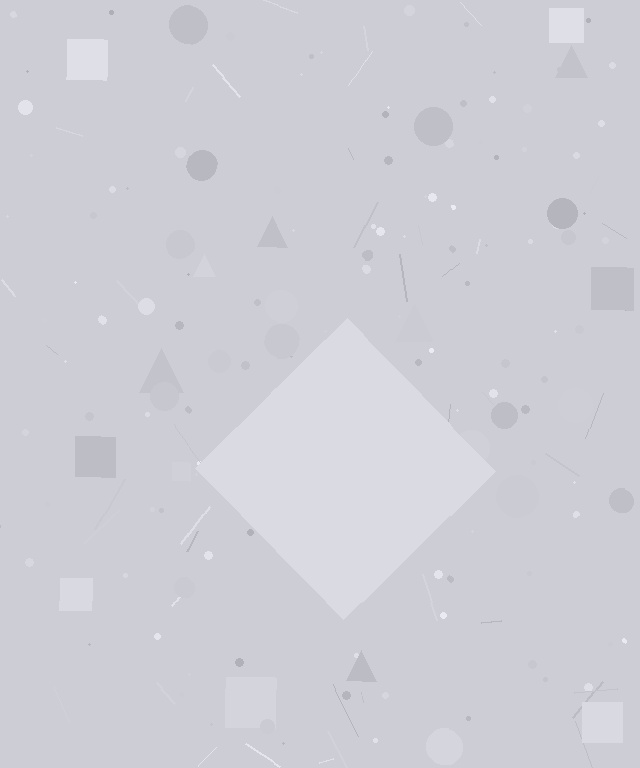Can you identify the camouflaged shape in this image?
The camouflaged shape is a diamond.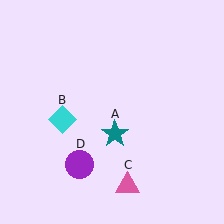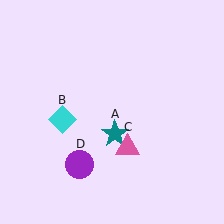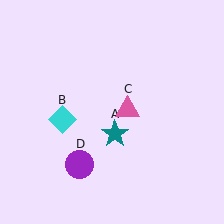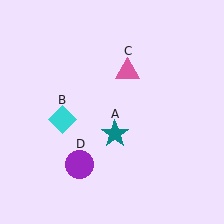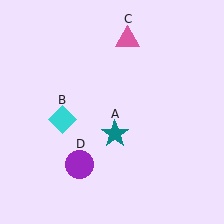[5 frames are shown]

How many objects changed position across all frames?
1 object changed position: pink triangle (object C).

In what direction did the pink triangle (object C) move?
The pink triangle (object C) moved up.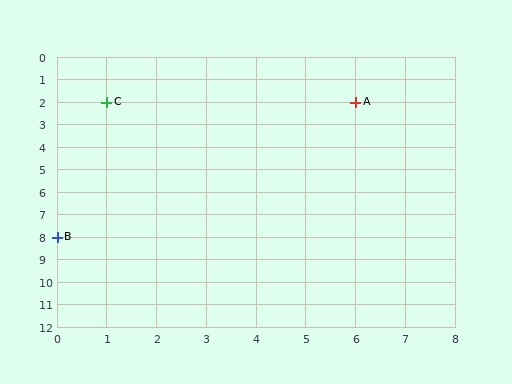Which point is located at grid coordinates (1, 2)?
Point C is at (1, 2).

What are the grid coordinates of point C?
Point C is at grid coordinates (1, 2).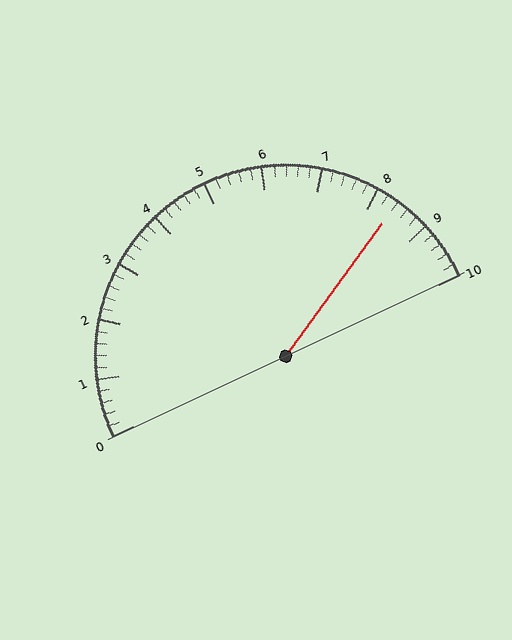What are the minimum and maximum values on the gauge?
The gauge ranges from 0 to 10.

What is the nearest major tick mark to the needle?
The nearest major tick mark is 8.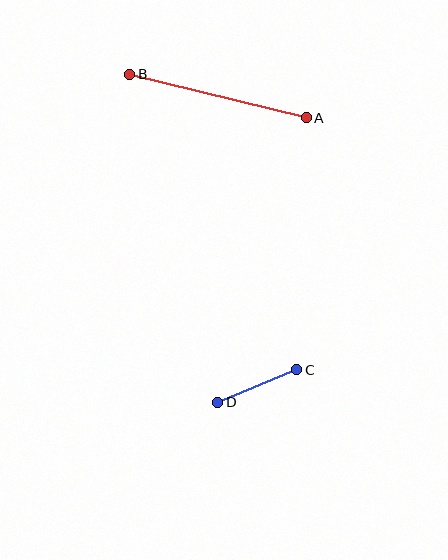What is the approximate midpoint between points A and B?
The midpoint is at approximately (218, 96) pixels.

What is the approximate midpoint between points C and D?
The midpoint is at approximately (257, 386) pixels.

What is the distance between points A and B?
The distance is approximately 182 pixels.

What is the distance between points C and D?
The distance is approximately 86 pixels.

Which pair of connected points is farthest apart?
Points A and B are farthest apart.